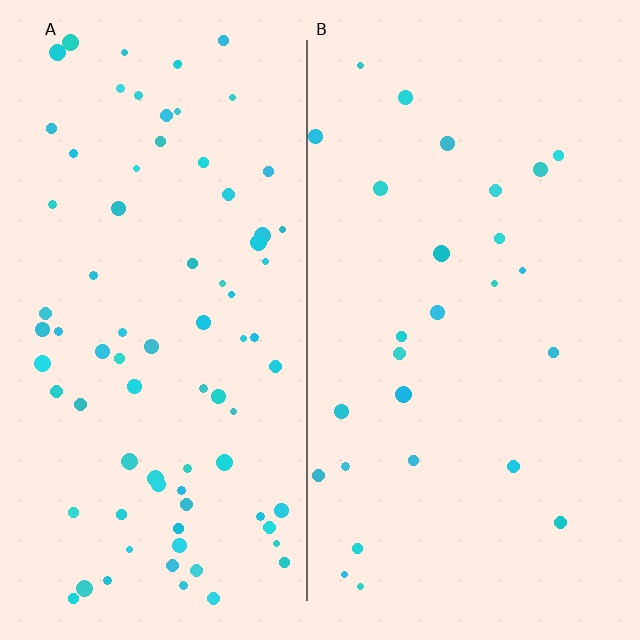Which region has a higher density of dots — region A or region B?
A (the left).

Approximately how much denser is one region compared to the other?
Approximately 2.9× — region A over region B.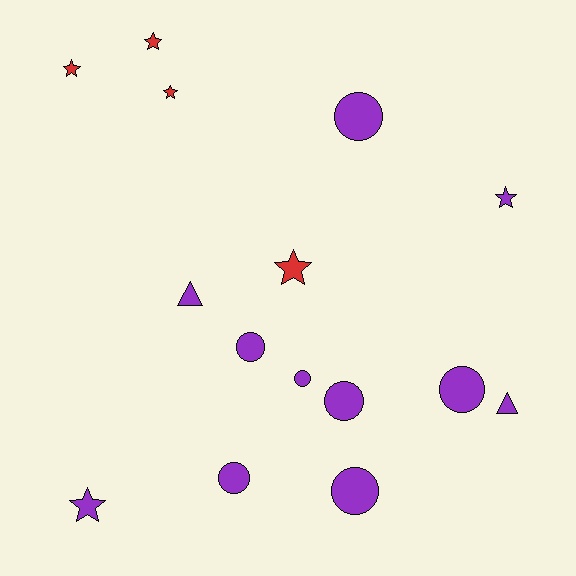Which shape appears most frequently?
Circle, with 7 objects.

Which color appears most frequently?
Purple, with 11 objects.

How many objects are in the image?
There are 15 objects.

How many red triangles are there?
There are no red triangles.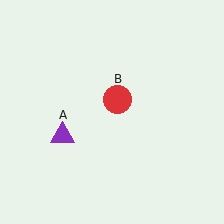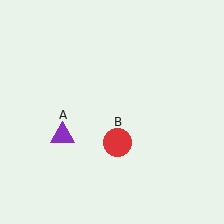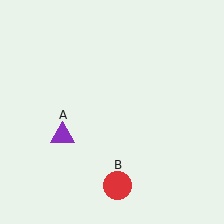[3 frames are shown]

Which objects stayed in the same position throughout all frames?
Purple triangle (object A) remained stationary.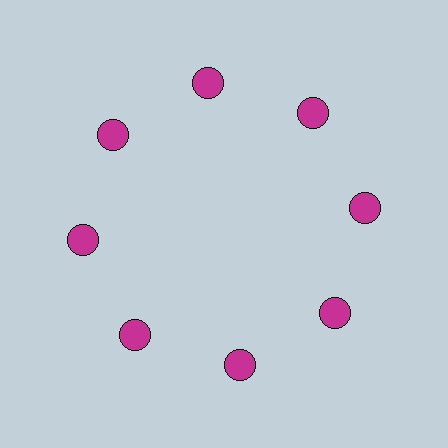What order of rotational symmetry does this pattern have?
This pattern has 8-fold rotational symmetry.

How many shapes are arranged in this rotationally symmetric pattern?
There are 8 shapes, arranged in 8 groups of 1.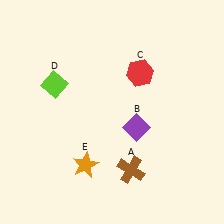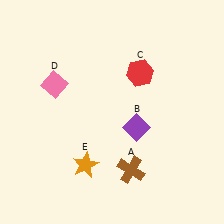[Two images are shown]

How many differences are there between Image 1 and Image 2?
There is 1 difference between the two images.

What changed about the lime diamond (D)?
In Image 1, D is lime. In Image 2, it changed to pink.